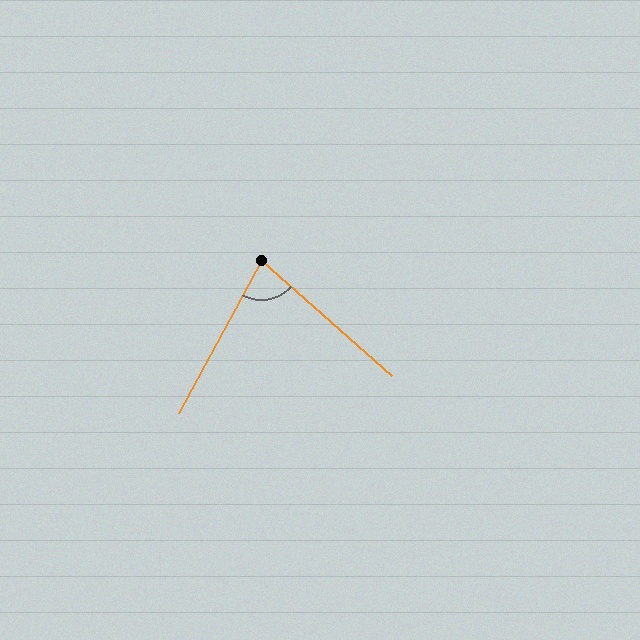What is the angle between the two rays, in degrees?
Approximately 77 degrees.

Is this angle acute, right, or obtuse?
It is acute.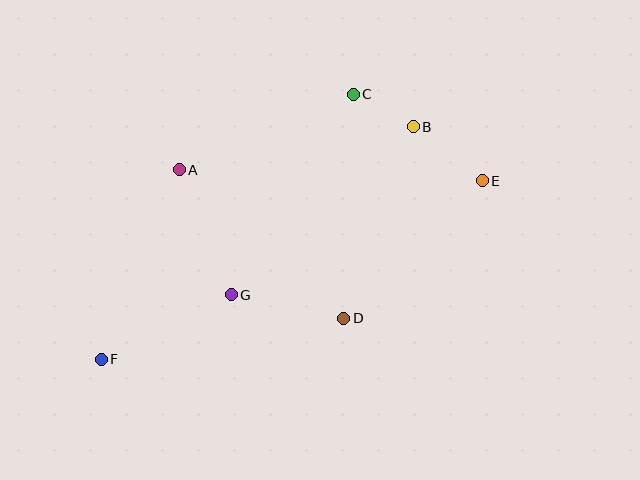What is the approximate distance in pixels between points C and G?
The distance between C and G is approximately 234 pixels.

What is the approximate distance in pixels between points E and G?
The distance between E and G is approximately 275 pixels.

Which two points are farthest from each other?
Points E and F are farthest from each other.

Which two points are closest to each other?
Points B and C are closest to each other.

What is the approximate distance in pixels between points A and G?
The distance between A and G is approximately 135 pixels.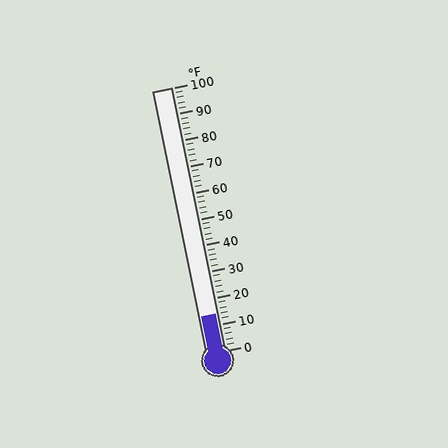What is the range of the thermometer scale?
The thermometer scale ranges from 0°F to 100°F.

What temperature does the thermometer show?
The thermometer shows approximately 14°F.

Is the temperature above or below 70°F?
The temperature is below 70°F.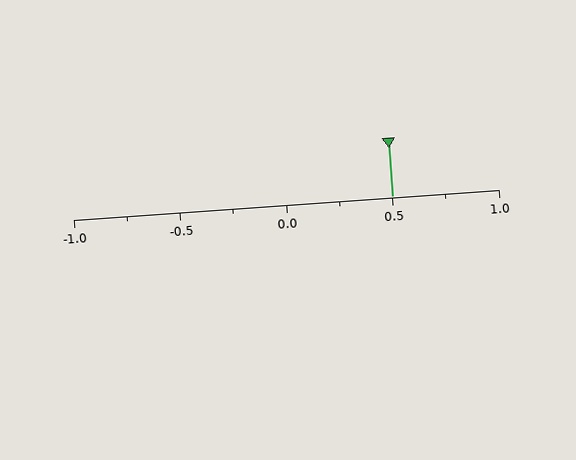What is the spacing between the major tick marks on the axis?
The major ticks are spaced 0.5 apart.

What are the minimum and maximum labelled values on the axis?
The axis runs from -1.0 to 1.0.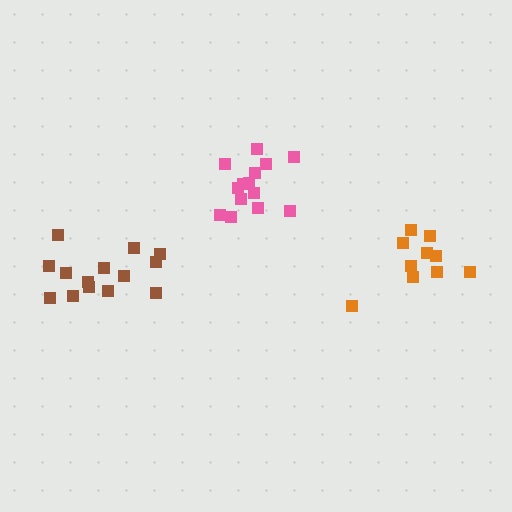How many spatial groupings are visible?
There are 3 spatial groupings.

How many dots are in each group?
Group 1: 14 dots, Group 2: 14 dots, Group 3: 10 dots (38 total).